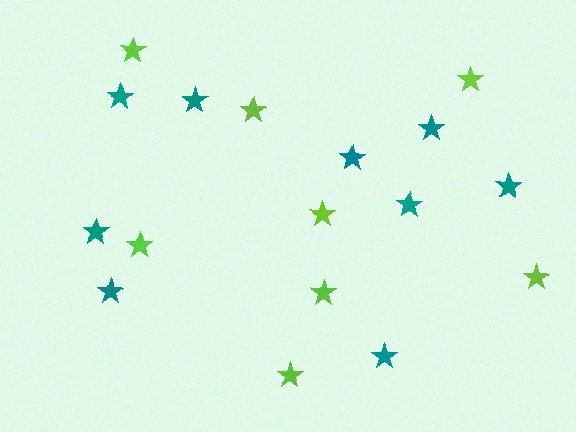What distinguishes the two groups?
There are 2 groups: one group of teal stars (9) and one group of lime stars (8).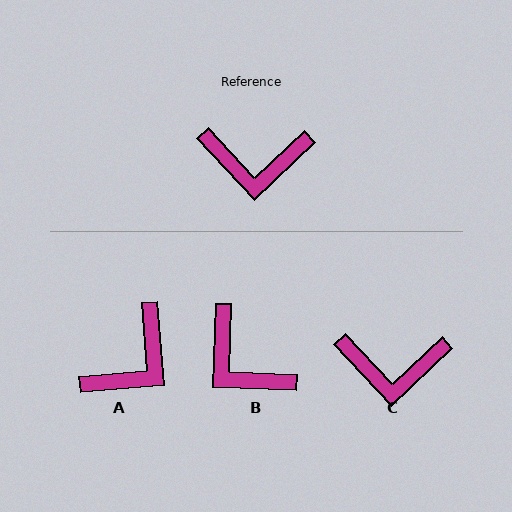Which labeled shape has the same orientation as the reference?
C.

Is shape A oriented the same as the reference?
No, it is off by about 52 degrees.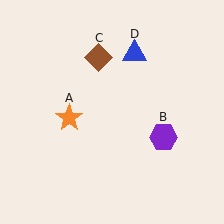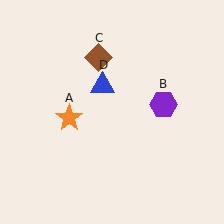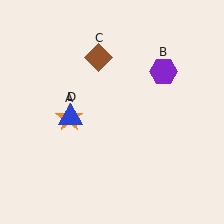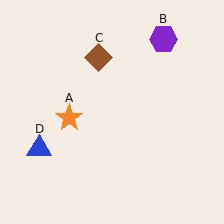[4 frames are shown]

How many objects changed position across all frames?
2 objects changed position: purple hexagon (object B), blue triangle (object D).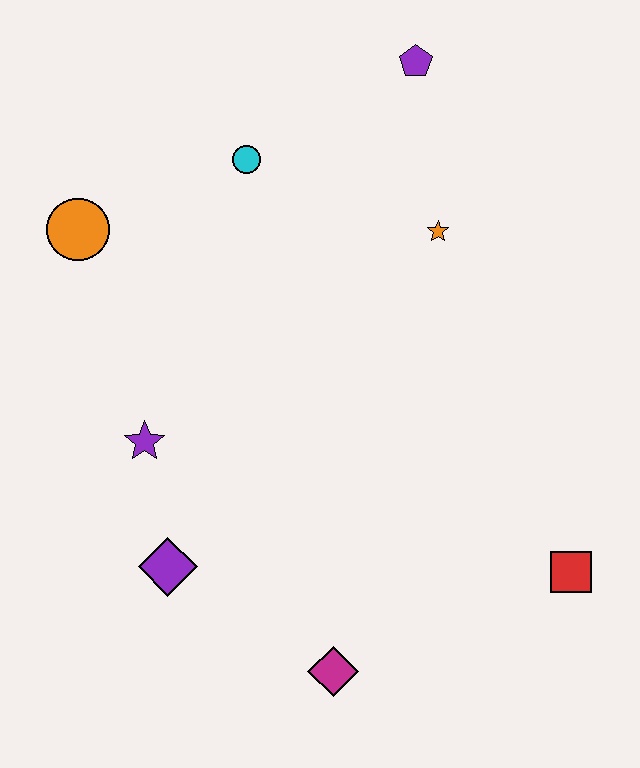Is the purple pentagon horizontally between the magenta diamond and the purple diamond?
No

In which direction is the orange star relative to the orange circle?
The orange star is to the right of the orange circle.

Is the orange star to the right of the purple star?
Yes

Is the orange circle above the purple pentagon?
No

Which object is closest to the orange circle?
The cyan circle is closest to the orange circle.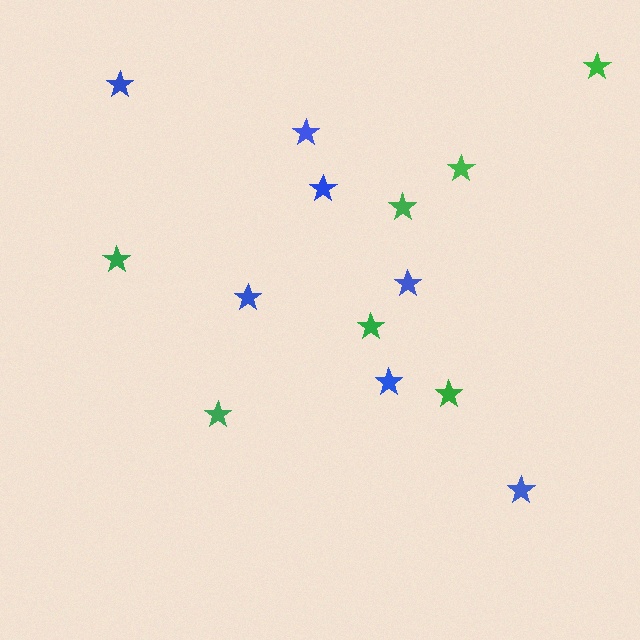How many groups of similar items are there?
There are 2 groups: one group of blue stars (7) and one group of green stars (7).